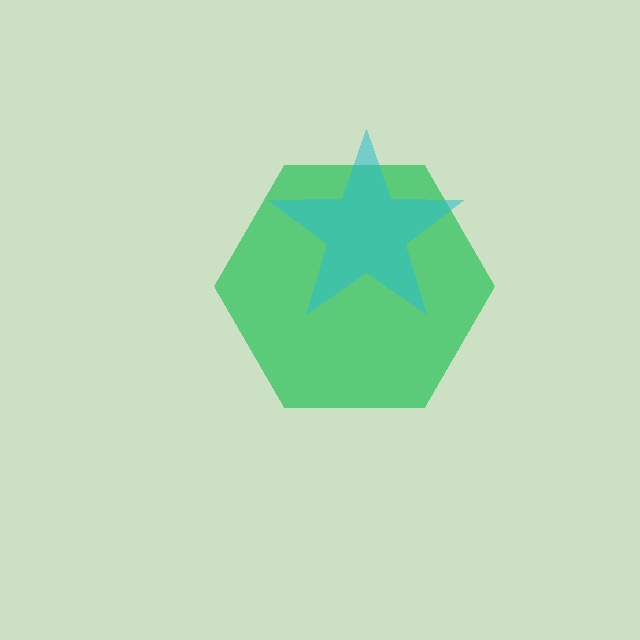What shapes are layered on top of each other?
The layered shapes are: a green hexagon, a cyan star.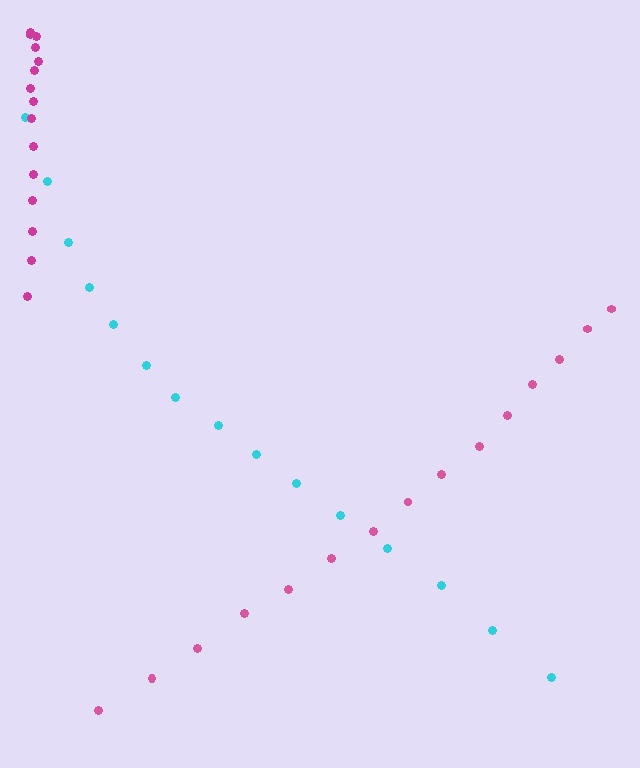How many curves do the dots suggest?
There are 3 distinct paths.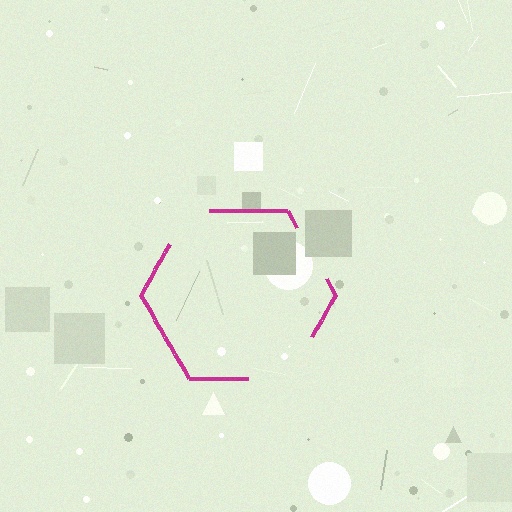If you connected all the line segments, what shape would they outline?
They would outline a hexagon.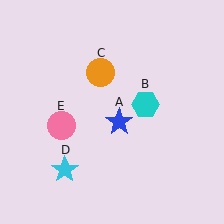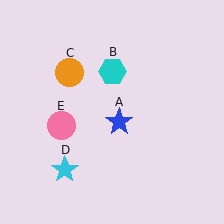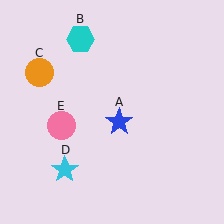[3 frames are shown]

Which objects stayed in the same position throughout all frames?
Blue star (object A) and cyan star (object D) and pink circle (object E) remained stationary.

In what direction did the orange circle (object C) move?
The orange circle (object C) moved left.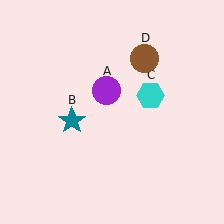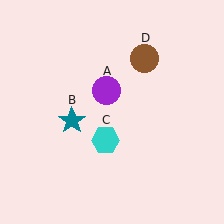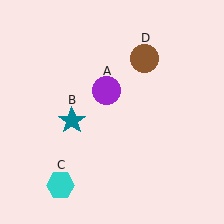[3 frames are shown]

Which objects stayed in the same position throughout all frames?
Purple circle (object A) and teal star (object B) and brown circle (object D) remained stationary.